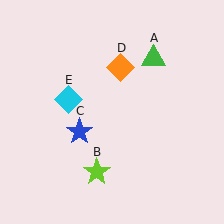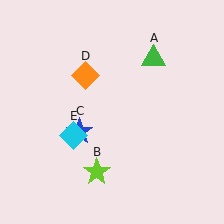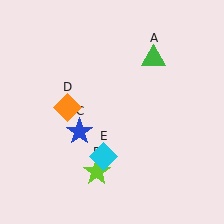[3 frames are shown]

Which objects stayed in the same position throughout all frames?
Green triangle (object A) and lime star (object B) and blue star (object C) remained stationary.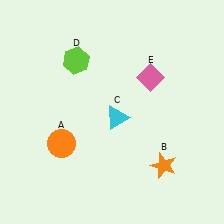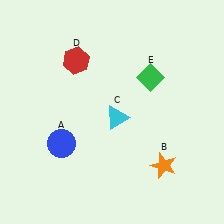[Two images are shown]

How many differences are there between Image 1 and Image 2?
There are 3 differences between the two images.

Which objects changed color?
A changed from orange to blue. D changed from lime to red. E changed from pink to green.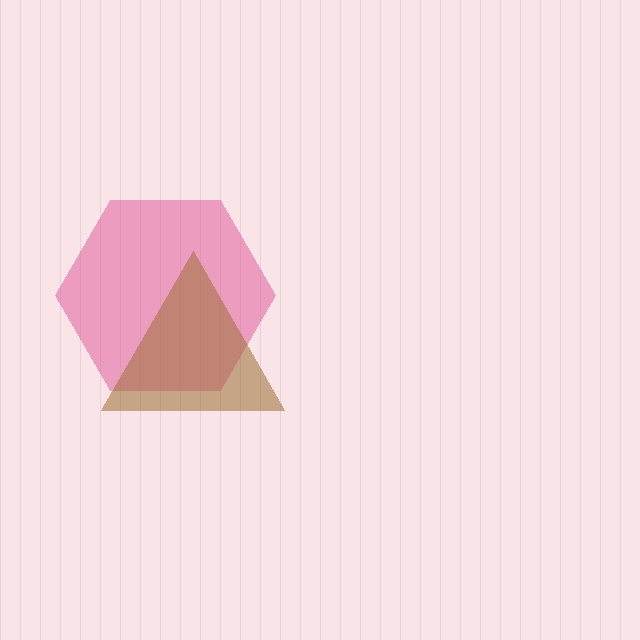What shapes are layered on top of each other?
The layered shapes are: a pink hexagon, a brown triangle.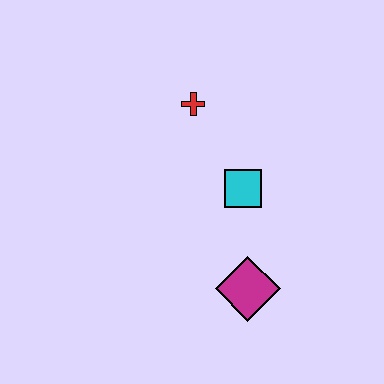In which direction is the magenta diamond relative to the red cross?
The magenta diamond is below the red cross.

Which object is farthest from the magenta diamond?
The red cross is farthest from the magenta diamond.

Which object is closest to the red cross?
The cyan square is closest to the red cross.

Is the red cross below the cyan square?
No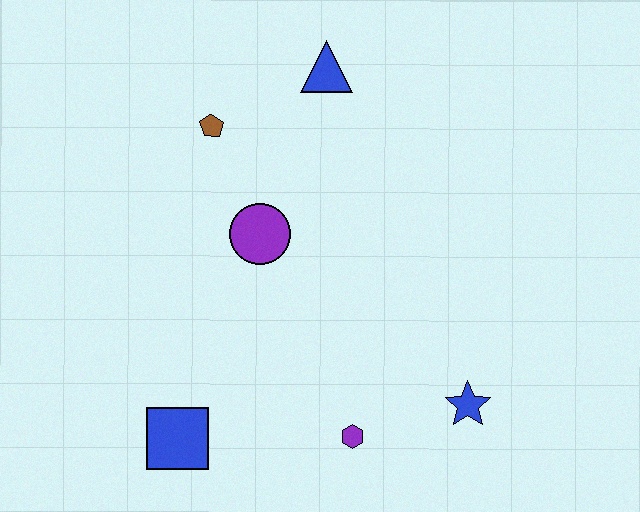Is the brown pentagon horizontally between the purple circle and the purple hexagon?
No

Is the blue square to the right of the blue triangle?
No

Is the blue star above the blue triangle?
No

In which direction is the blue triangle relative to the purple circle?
The blue triangle is above the purple circle.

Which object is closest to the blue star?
The purple hexagon is closest to the blue star.